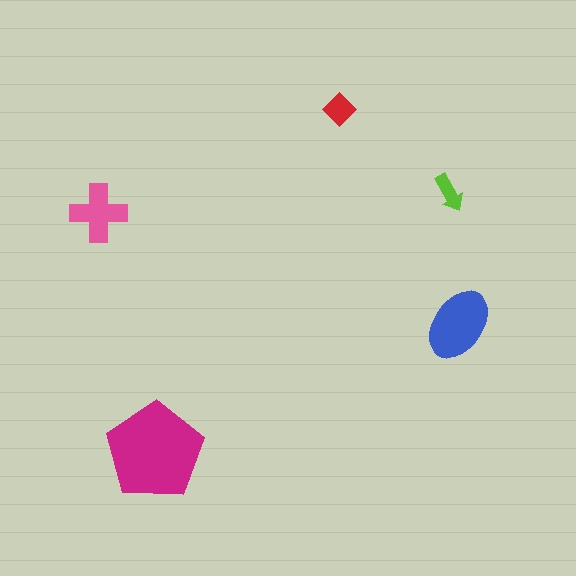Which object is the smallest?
The lime arrow.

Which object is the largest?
The magenta pentagon.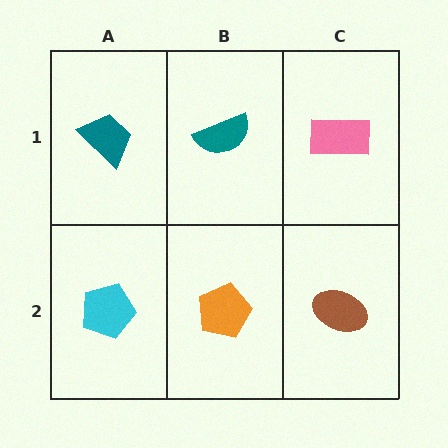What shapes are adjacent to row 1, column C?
A brown ellipse (row 2, column C), a teal semicircle (row 1, column B).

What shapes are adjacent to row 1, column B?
An orange pentagon (row 2, column B), a teal trapezoid (row 1, column A), a pink rectangle (row 1, column C).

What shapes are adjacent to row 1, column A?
A cyan pentagon (row 2, column A), a teal semicircle (row 1, column B).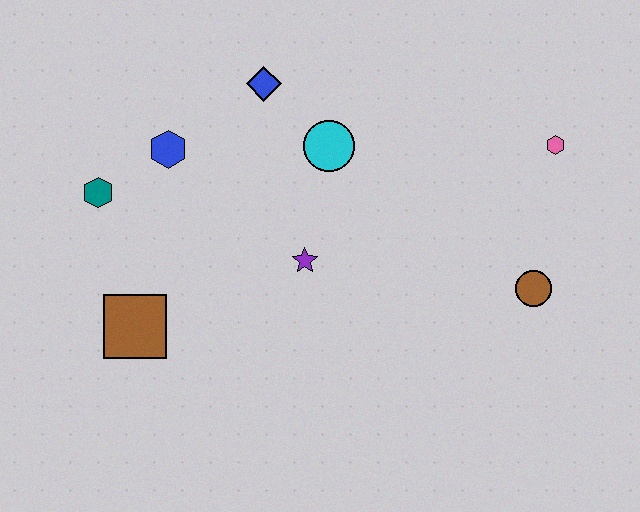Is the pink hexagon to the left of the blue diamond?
No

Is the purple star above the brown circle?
Yes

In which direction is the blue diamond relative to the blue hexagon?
The blue diamond is to the right of the blue hexagon.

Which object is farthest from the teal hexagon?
The pink hexagon is farthest from the teal hexagon.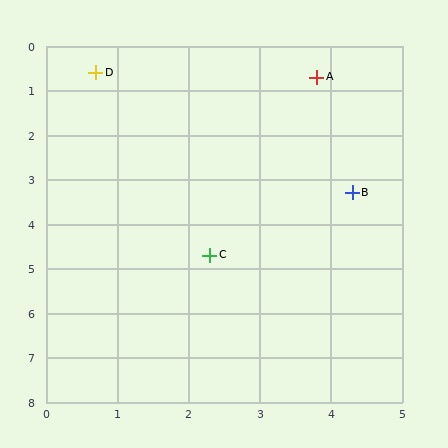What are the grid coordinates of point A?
Point A is at approximately (3.8, 0.7).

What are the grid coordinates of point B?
Point B is at approximately (4.3, 3.3).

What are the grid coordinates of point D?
Point D is at approximately (0.7, 0.6).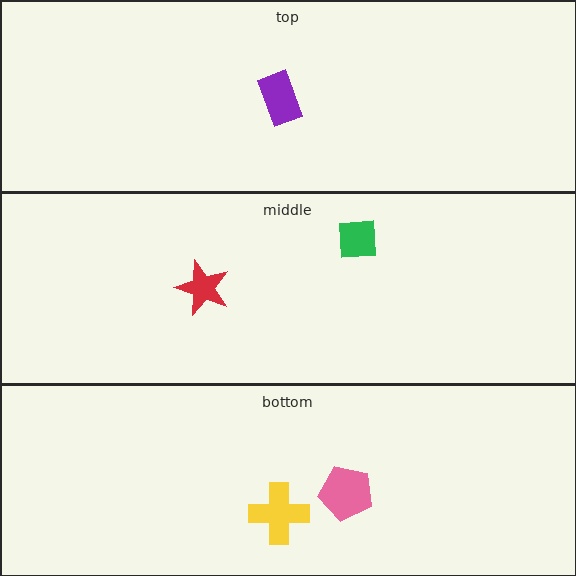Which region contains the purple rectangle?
The top region.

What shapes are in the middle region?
The green square, the red star.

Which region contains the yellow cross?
The bottom region.